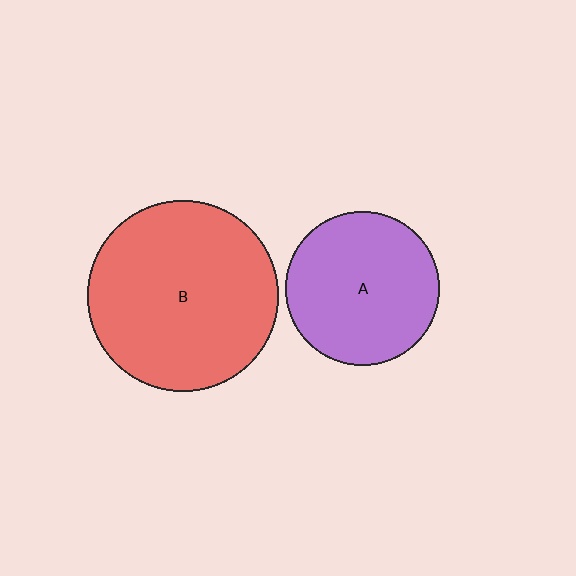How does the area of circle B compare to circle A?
Approximately 1.5 times.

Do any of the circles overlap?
No, none of the circles overlap.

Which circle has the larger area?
Circle B (red).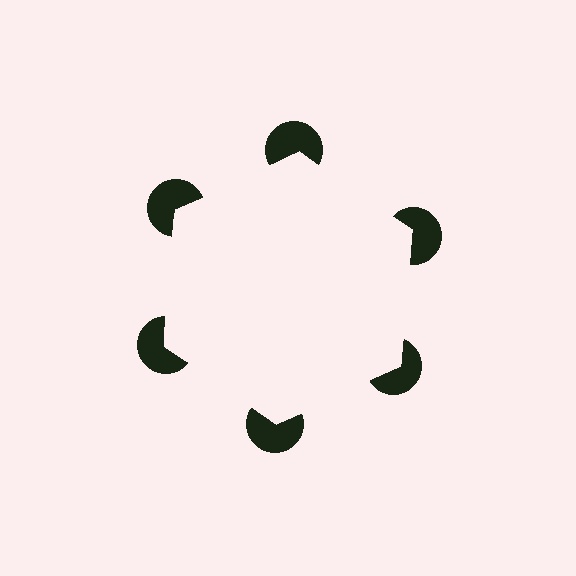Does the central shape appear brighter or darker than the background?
It typically appears slightly brighter than the background, even though no actual brightness change is drawn.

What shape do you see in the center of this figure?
An illusory hexagon — its edges are inferred from the aligned wedge cuts in the pac-man discs, not physically drawn.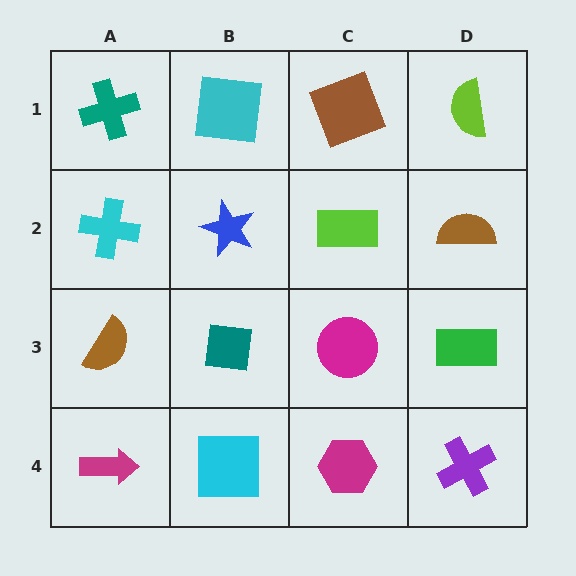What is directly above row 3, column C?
A lime rectangle.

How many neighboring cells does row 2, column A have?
3.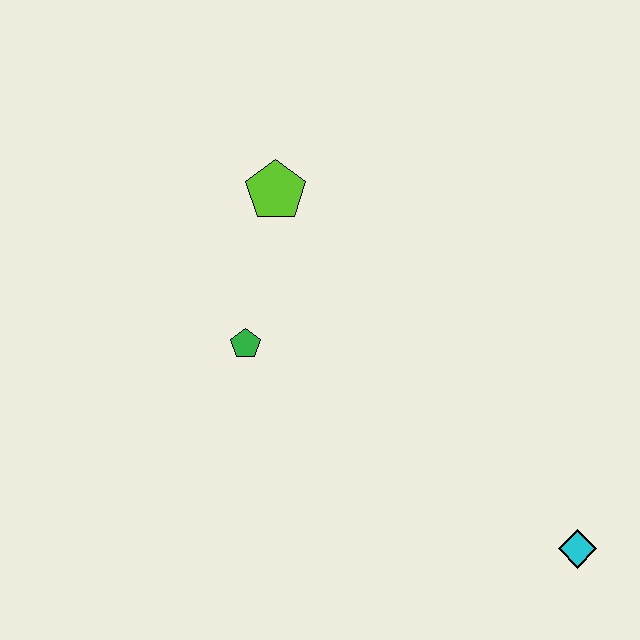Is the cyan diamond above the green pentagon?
No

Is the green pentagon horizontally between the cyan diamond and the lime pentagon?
No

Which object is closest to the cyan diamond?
The green pentagon is closest to the cyan diamond.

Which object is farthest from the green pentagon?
The cyan diamond is farthest from the green pentagon.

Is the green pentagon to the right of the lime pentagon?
No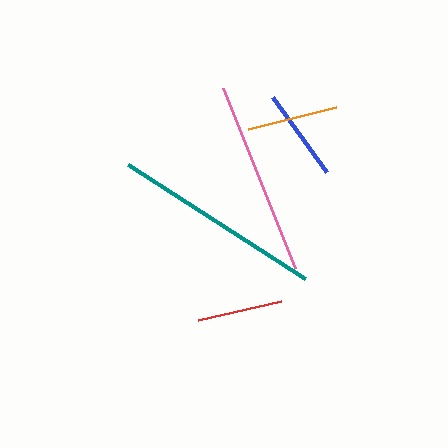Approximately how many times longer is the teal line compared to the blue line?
The teal line is approximately 2.3 times the length of the blue line.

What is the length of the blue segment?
The blue segment is approximately 93 pixels long.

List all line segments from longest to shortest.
From longest to shortest: teal, pink, blue, orange, red.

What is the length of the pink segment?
The pink segment is approximately 193 pixels long.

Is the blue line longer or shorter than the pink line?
The pink line is longer than the blue line.